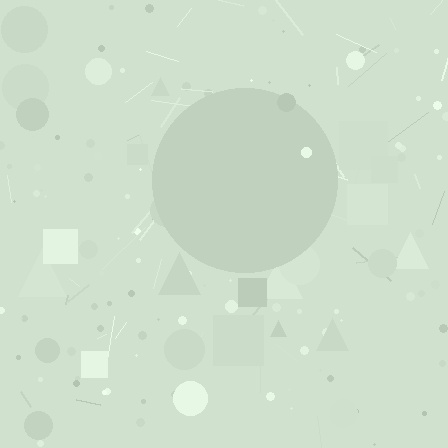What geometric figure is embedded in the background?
A circle is embedded in the background.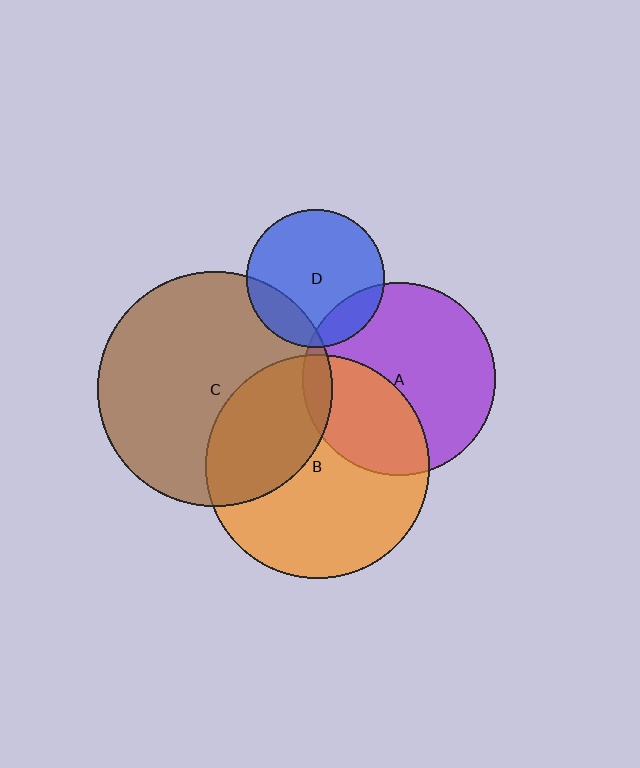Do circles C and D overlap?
Yes.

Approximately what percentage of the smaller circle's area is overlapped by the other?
Approximately 20%.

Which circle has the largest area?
Circle C (brown).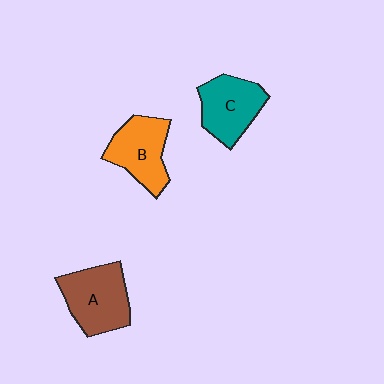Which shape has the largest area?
Shape A (brown).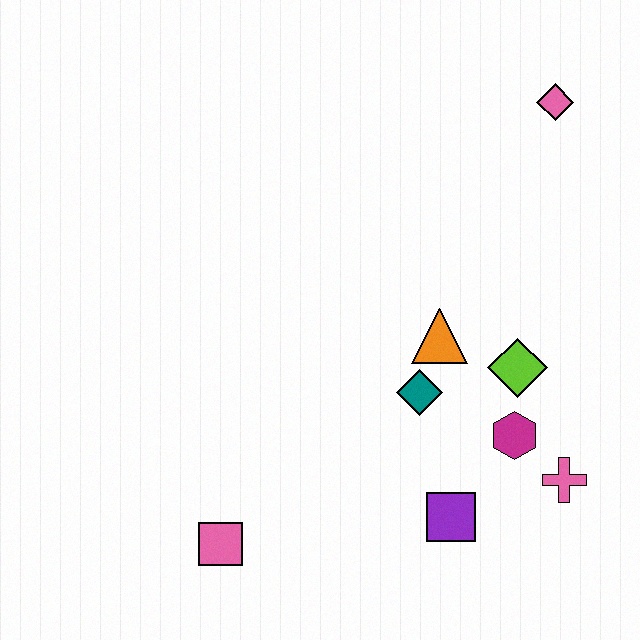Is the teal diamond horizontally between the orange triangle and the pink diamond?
No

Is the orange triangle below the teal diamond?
No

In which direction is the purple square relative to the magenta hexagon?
The purple square is below the magenta hexagon.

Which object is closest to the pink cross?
The magenta hexagon is closest to the pink cross.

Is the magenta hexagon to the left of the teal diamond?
No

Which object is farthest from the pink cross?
The pink diamond is farthest from the pink cross.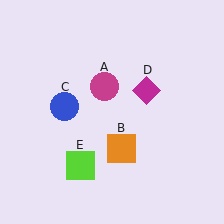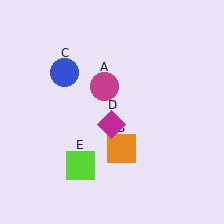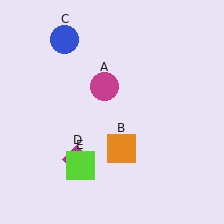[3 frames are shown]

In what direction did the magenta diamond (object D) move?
The magenta diamond (object D) moved down and to the left.